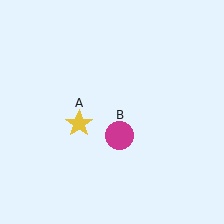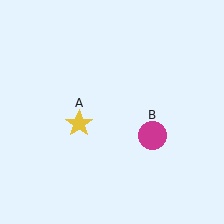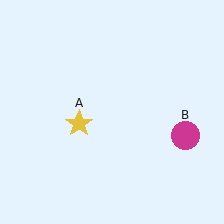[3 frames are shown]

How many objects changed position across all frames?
1 object changed position: magenta circle (object B).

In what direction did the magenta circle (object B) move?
The magenta circle (object B) moved right.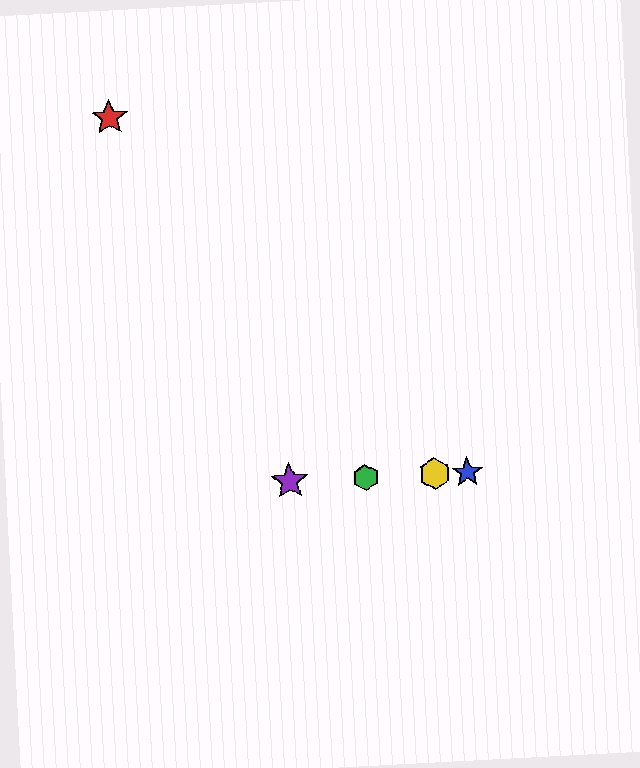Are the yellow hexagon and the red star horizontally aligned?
No, the yellow hexagon is at y≈474 and the red star is at y≈117.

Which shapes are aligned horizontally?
The blue star, the green hexagon, the yellow hexagon, the purple star are aligned horizontally.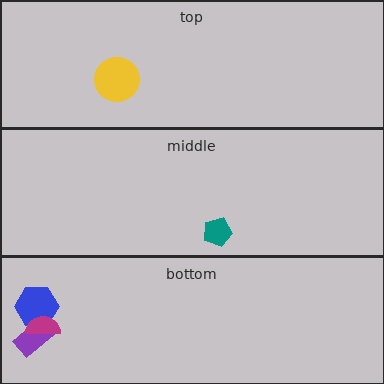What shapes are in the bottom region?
The purple rectangle, the blue hexagon, the magenta semicircle.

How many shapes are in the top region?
1.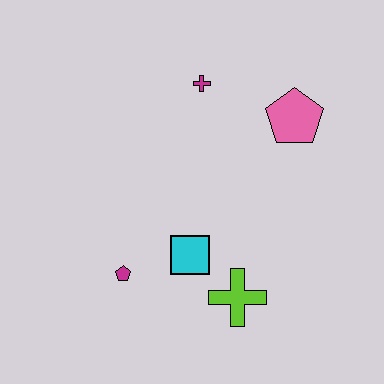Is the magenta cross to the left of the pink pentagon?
Yes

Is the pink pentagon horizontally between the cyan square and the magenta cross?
No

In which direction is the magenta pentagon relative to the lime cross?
The magenta pentagon is to the left of the lime cross.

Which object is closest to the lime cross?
The cyan square is closest to the lime cross.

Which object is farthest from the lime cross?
The magenta cross is farthest from the lime cross.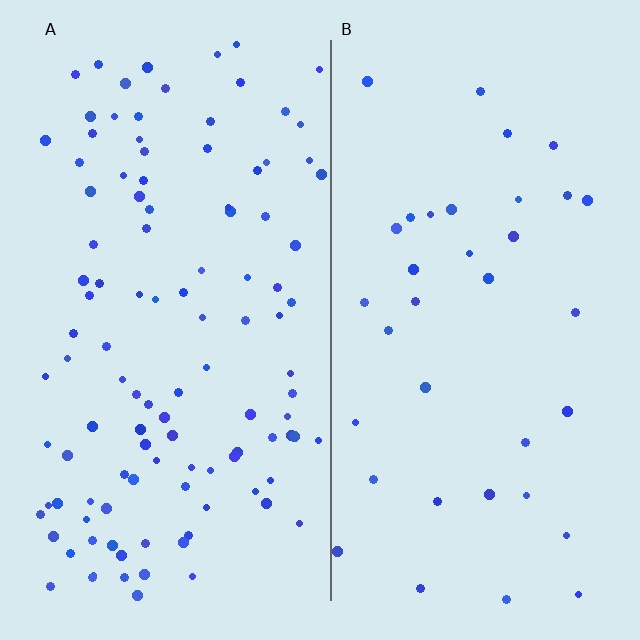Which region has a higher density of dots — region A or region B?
A (the left).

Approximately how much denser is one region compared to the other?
Approximately 3.1× — region A over region B.